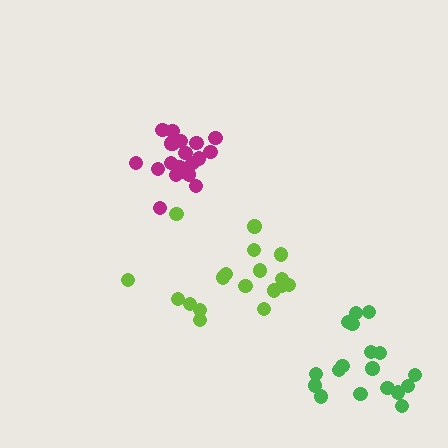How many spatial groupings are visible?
There are 3 spatial groupings.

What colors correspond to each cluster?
The clusters are colored: magenta, green, lime.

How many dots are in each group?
Group 1: 20 dots, Group 2: 18 dots, Group 3: 18 dots (56 total).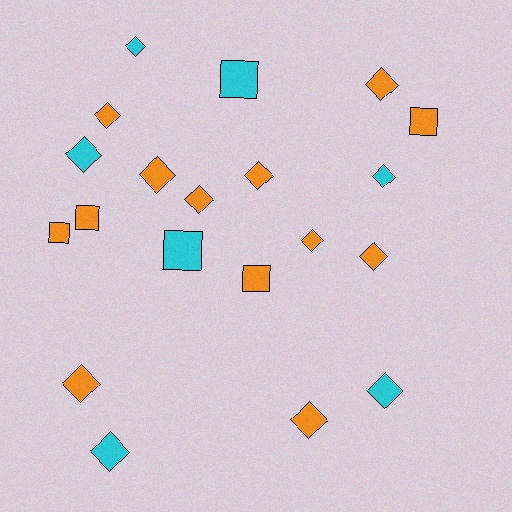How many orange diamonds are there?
There are 9 orange diamonds.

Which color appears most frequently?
Orange, with 13 objects.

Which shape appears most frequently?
Diamond, with 14 objects.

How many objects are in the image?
There are 20 objects.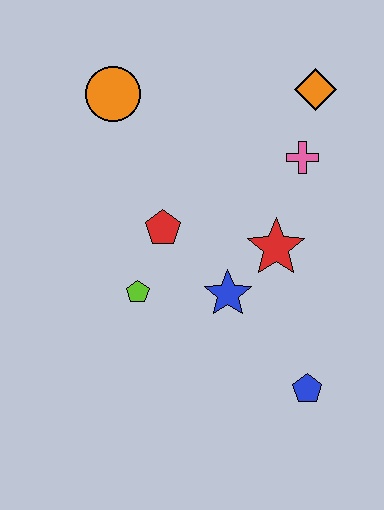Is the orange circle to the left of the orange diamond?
Yes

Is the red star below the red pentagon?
Yes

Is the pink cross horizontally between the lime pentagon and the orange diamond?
Yes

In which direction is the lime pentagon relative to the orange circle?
The lime pentagon is below the orange circle.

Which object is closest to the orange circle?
The red pentagon is closest to the orange circle.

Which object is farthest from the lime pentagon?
The orange diamond is farthest from the lime pentagon.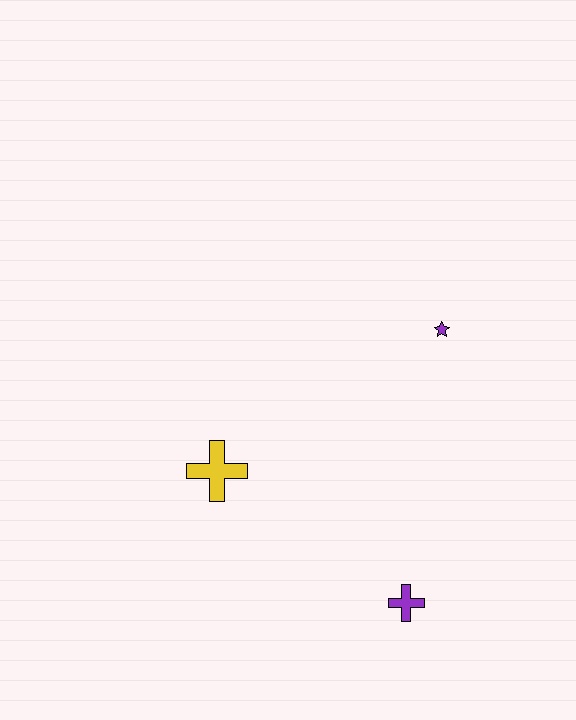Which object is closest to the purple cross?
The yellow cross is closest to the purple cross.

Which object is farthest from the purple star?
The purple cross is farthest from the purple star.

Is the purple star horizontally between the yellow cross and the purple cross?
No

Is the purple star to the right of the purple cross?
Yes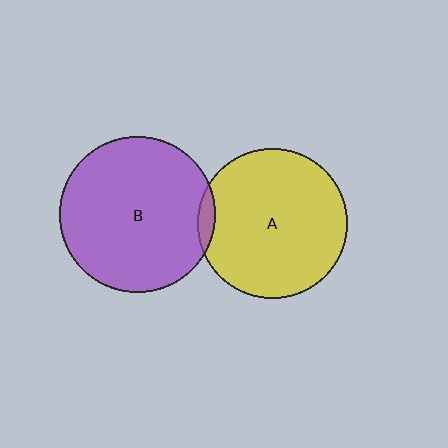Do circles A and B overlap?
Yes.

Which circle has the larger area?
Circle B (purple).